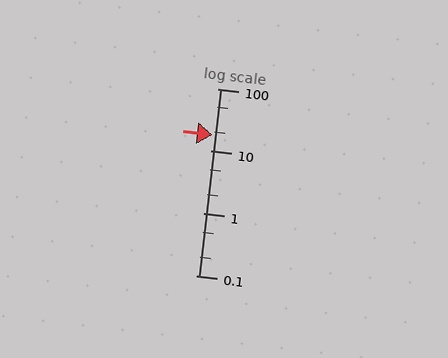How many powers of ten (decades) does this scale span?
The scale spans 3 decades, from 0.1 to 100.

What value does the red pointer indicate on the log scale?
The pointer indicates approximately 18.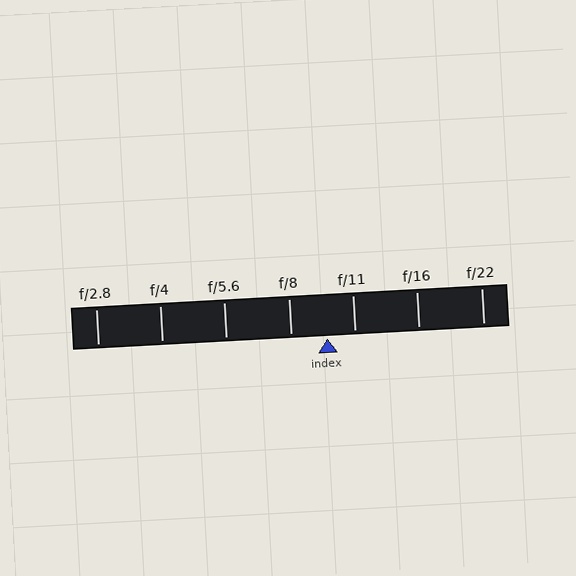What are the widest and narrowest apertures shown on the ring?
The widest aperture shown is f/2.8 and the narrowest is f/22.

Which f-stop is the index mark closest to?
The index mark is closest to f/11.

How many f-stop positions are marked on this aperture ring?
There are 7 f-stop positions marked.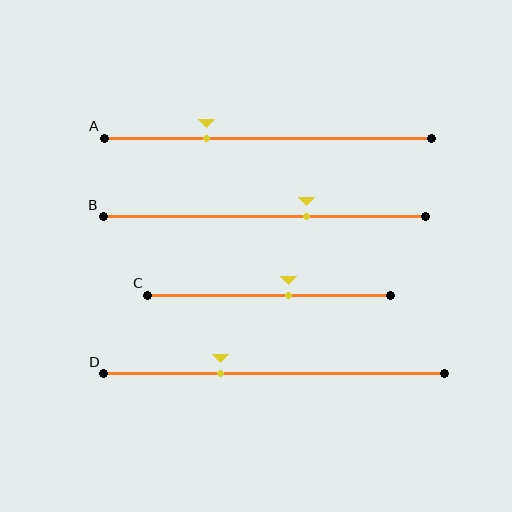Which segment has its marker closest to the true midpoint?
Segment C has its marker closest to the true midpoint.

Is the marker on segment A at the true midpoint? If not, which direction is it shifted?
No, the marker on segment A is shifted to the left by about 19% of the segment length.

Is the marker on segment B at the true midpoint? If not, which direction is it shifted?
No, the marker on segment B is shifted to the right by about 13% of the segment length.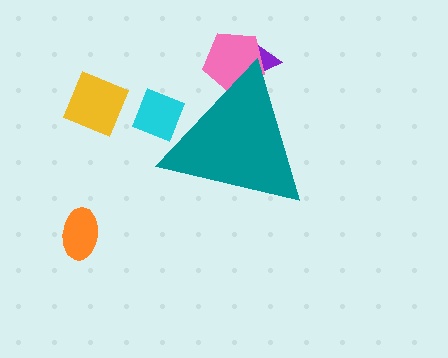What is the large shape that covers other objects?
A teal triangle.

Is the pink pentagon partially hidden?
Yes, the pink pentagon is partially hidden behind the teal triangle.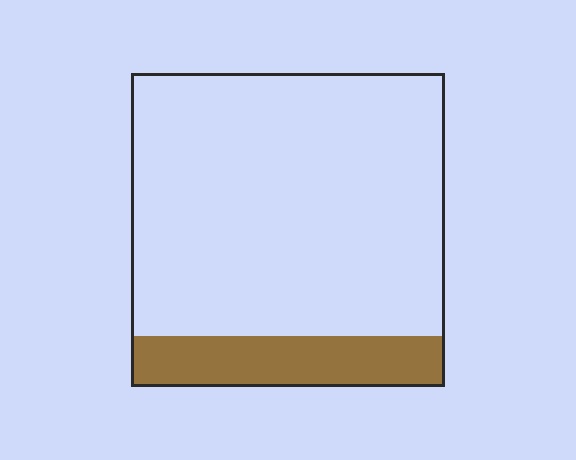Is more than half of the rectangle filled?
No.